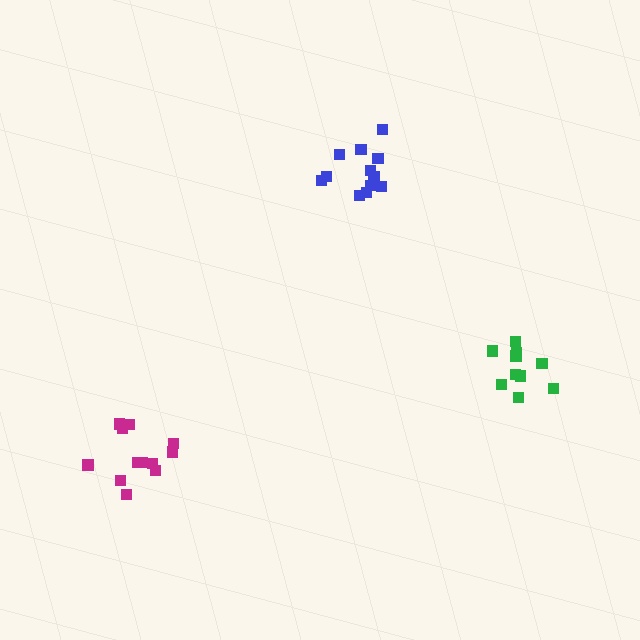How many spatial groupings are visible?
There are 3 spatial groupings.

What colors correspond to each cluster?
The clusters are colored: blue, green, magenta.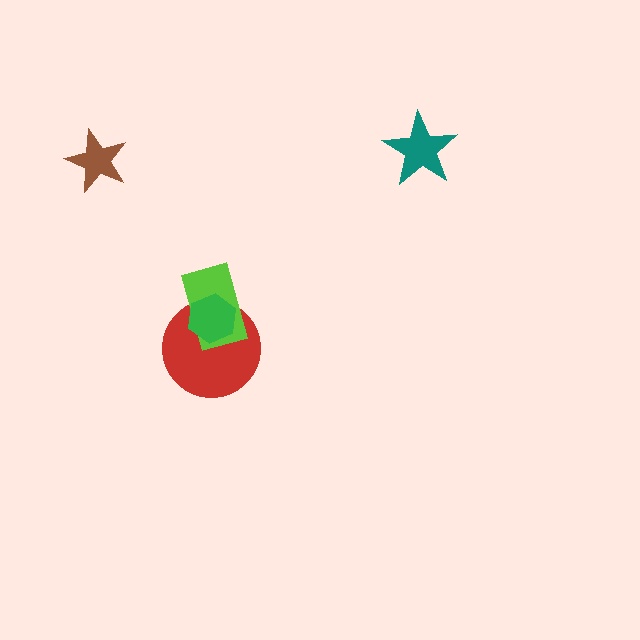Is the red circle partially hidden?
Yes, it is partially covered by another shape.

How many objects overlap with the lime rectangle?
2 objects overlap with the lime rectangle.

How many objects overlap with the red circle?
2 objects overlap with the red circle.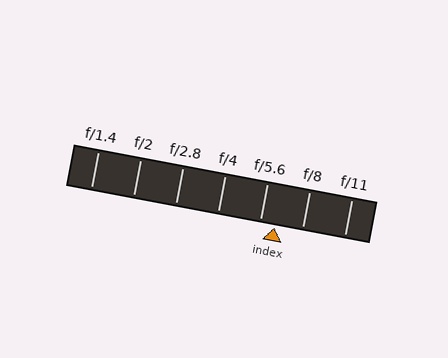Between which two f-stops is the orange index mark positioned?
The index mark is between f/5.6 and f/8.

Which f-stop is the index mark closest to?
The index mark is closest to f/5.6.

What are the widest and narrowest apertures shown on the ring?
The widest aperture shown is f/1.4 and the narrowest is f/11.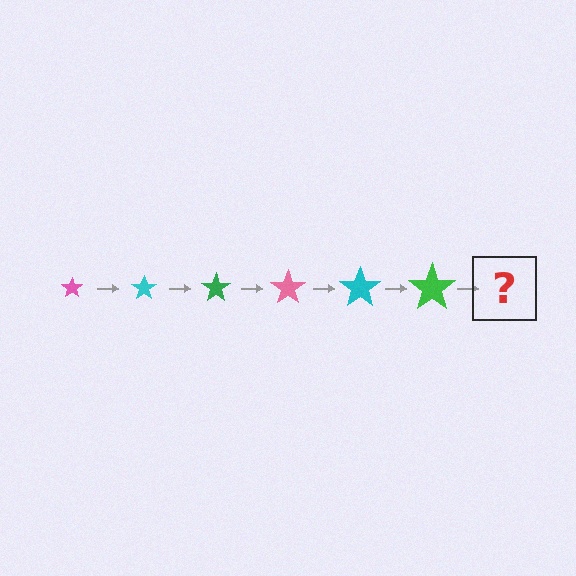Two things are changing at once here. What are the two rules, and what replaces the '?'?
The two rules are that the star grows larger each step and the color cycles through pink, cyan, and green. The '?' should be a pink star, larger than the previous one.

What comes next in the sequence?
The next element should be a pink star, larger than the previous one.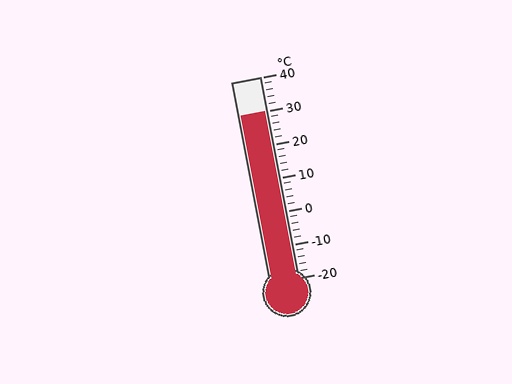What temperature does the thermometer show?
The thermometer shows approximately 30°C.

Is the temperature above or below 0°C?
The temperature is above 0°C.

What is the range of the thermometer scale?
The thermometer scale ranges from -20°C to 40°C.